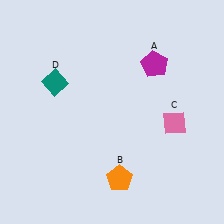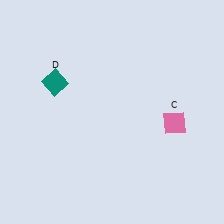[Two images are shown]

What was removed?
The magenta pentagon (A), the orange pentagon (B) were removed in Image 2.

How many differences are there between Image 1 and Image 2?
There are 2 differences between the two images.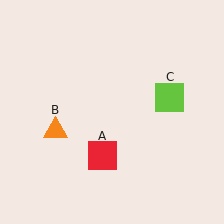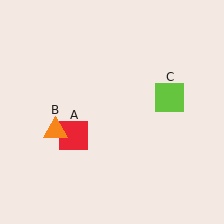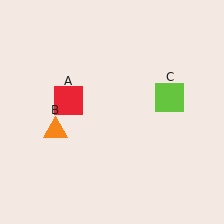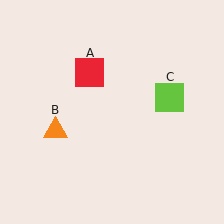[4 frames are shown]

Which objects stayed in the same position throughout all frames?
Orange triangle (object B) and lime square (object C) remained stationary.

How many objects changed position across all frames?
1 object changed position: red square (object A).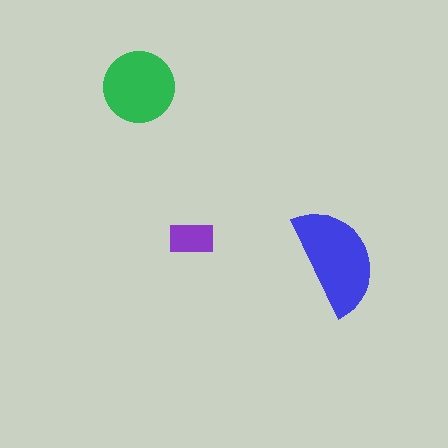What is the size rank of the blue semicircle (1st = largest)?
1st.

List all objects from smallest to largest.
The purple rectangle, the green circle, the blue semicircle.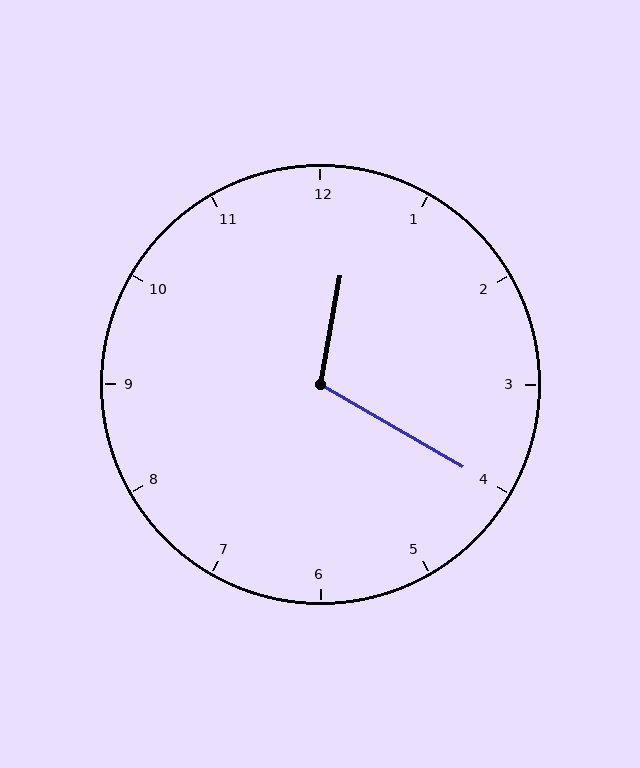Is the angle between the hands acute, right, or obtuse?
It is obtuse.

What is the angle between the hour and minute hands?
Approximately 110 degrees.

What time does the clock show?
12:20.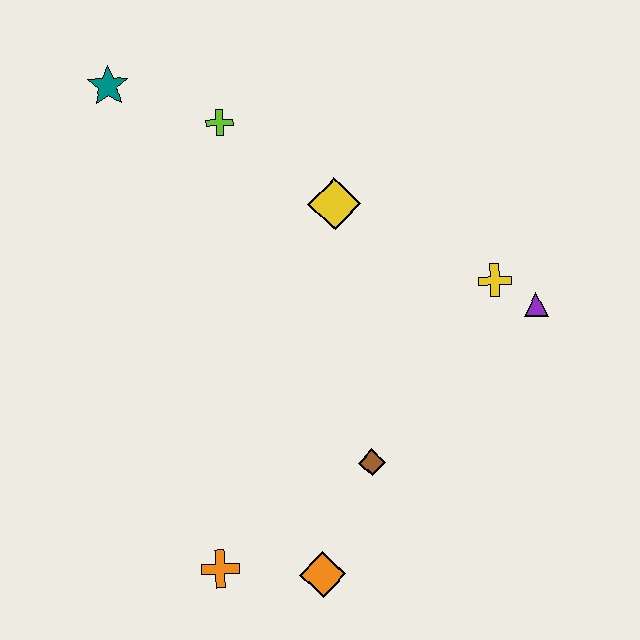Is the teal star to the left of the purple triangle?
Yes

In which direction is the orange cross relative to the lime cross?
The orange cross is below the lime cross.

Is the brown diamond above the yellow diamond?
No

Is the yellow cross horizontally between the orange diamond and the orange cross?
No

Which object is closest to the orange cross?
The orange diamond is closest to the orange cross.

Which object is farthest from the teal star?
The orange diamond is farthest from the teal star.